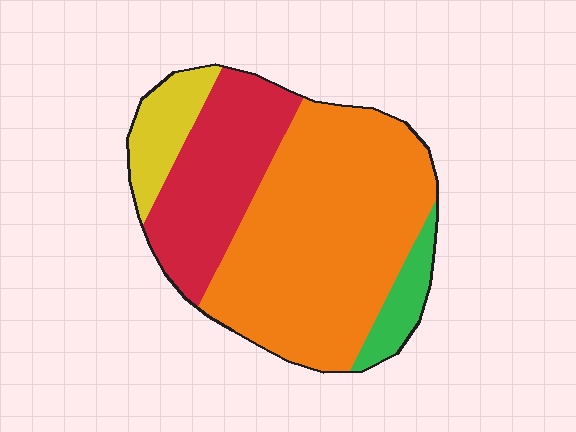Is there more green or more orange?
Orange.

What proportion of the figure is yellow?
Yellow covers about 10% of the figure.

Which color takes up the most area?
Orange, at roughly 55%.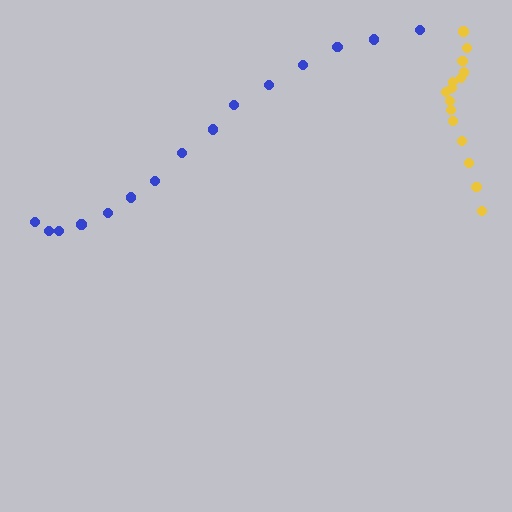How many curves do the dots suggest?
There are 2 distinct paths.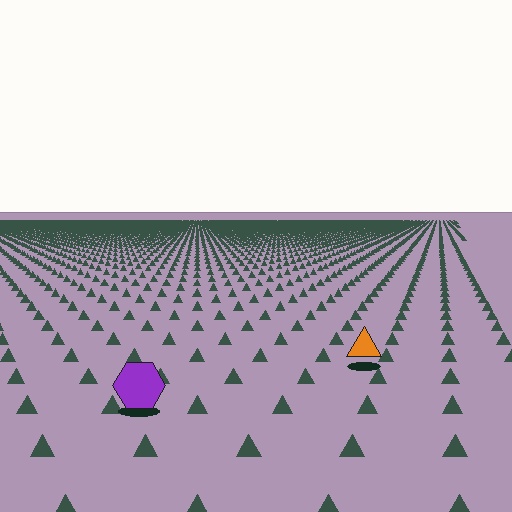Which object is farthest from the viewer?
The orange triangle is farthest from the viewer. It appears smaller and the ground texture around it is denser.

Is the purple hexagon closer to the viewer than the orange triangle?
Yes. The purple hexagon is closer — you can tell from the texture gradient: the ground texture is coarser near it.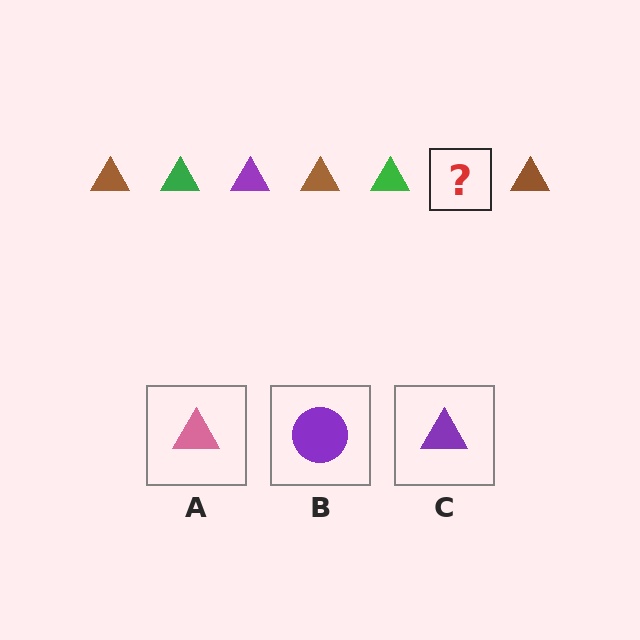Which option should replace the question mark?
Option C.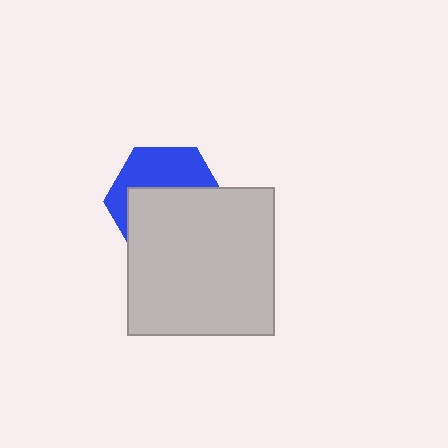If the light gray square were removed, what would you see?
You would see the complete blue hexagon.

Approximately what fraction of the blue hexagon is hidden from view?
Roughly 58% of the blue hexagon is hidden behind the light gray square.